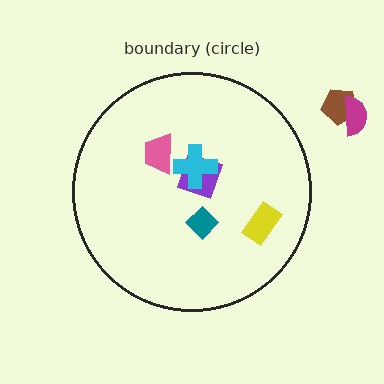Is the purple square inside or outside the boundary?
Inside.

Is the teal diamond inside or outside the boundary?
Inside.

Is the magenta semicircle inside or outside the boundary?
Outside.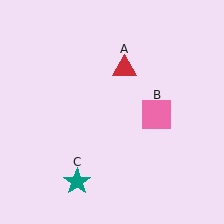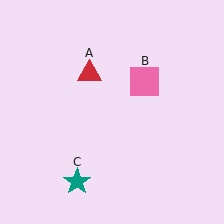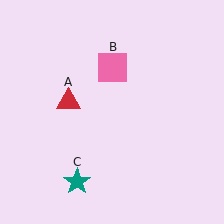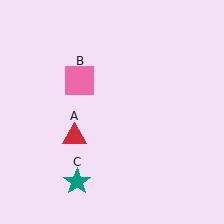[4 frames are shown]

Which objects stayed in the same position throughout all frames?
Teal star (object C) remained stationary.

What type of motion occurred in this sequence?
The red triangle (object A), pink square (object B) rotated counterclockwise around the center of the scene.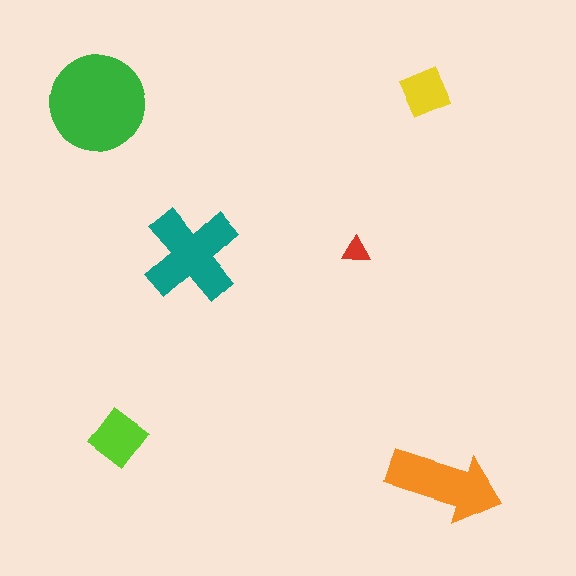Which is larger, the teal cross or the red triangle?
The teal cross.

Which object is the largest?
The green circle.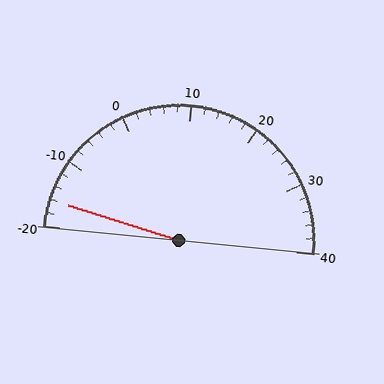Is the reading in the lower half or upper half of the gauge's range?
The reading is in the lower half of the range (-20 to 40).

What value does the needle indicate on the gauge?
The needle indicates approximately -16.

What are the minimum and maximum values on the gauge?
The gauge ranges from -20 to 40.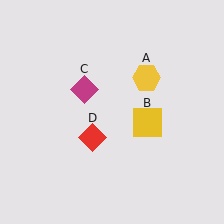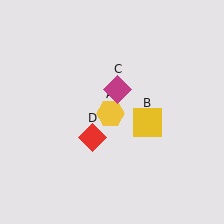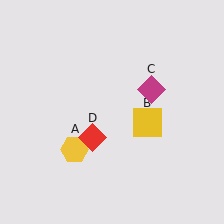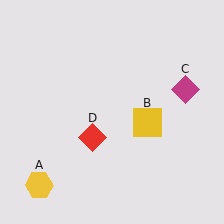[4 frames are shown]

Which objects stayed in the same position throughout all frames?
Yellow square (object B) and red diamond (object D) remained stationary.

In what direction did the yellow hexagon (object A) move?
The yellow hexagon (object A) moved down and to the left.